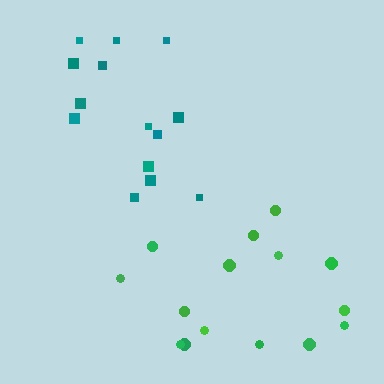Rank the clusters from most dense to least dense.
green, teal.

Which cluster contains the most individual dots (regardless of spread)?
Green (15).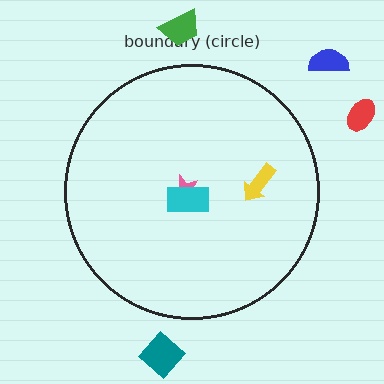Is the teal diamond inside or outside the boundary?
Outside.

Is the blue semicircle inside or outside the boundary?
Outside.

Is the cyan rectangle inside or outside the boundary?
Inside.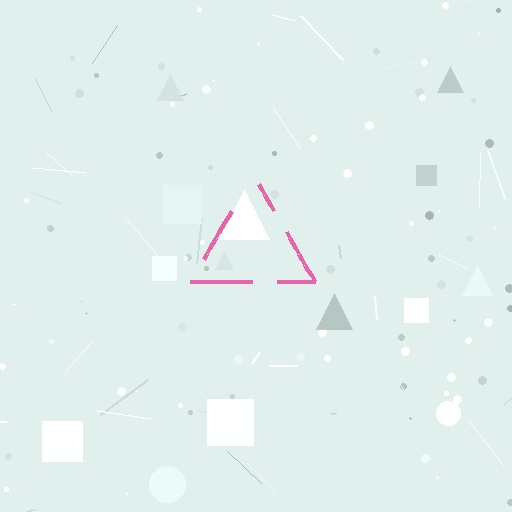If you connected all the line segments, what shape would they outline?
They would outline a triangle.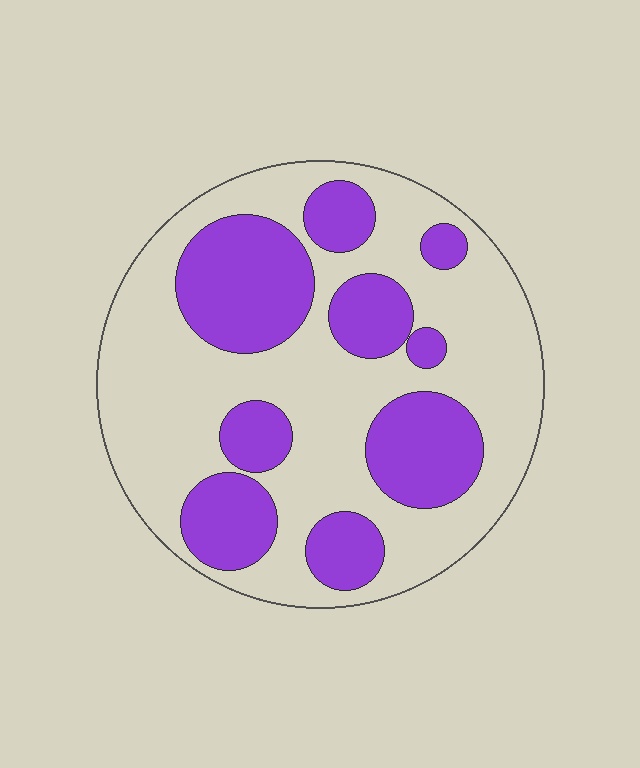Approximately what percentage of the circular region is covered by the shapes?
Approximately 35%.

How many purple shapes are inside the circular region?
9.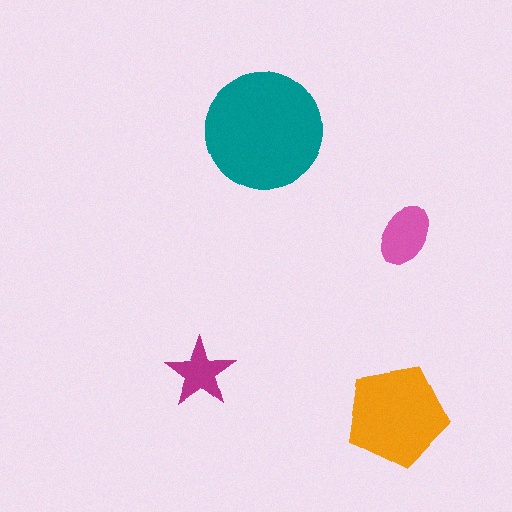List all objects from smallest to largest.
The magenta star, the pink ellipse, the orange pentagon, the teal circle.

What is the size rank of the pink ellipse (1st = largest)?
3rd.